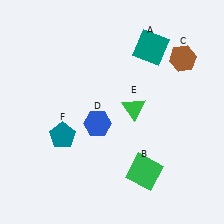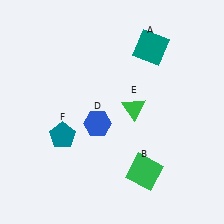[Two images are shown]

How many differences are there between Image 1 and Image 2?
There is 1 difference between the two images.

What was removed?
The brown hexagon (C) was removed in Image 2.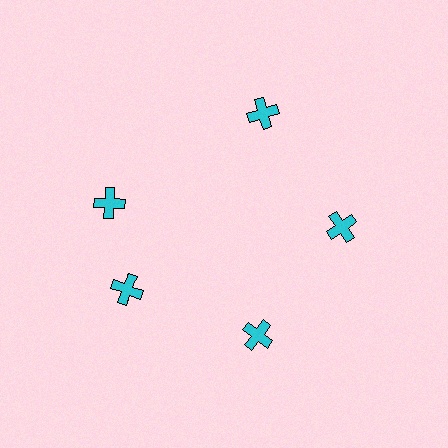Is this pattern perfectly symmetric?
No. The 5 cyan crosses are arranged in a ring, but one element near the 10 o'clock position is rotated out of alignment along the ring, breaking the 5-fold rotational symmetry.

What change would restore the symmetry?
The symmetry would be restored by rotating it back into even spacing with its neighbors so that all 5 crosses sit at equal angles and equal distance from the center.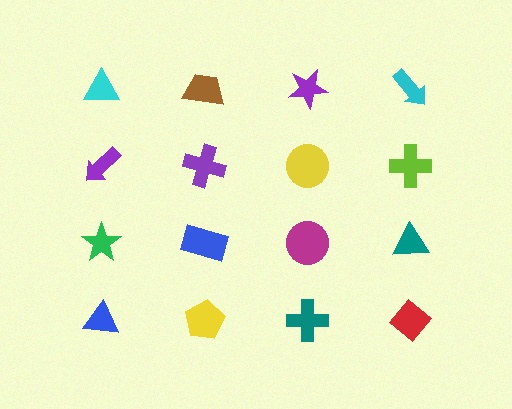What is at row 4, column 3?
A teal cross.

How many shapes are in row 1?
4 shapes.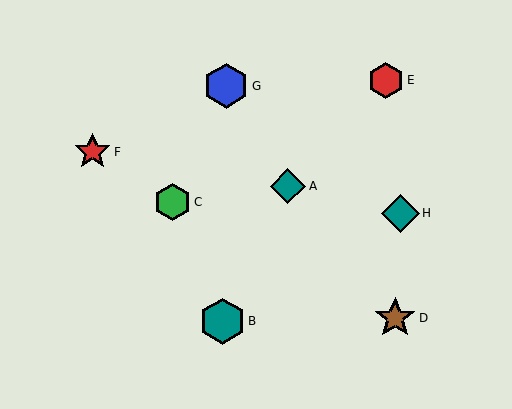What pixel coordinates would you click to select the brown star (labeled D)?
Click at (395, 318) to select the brown star D.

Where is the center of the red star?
The center of the red star is at (93, 152).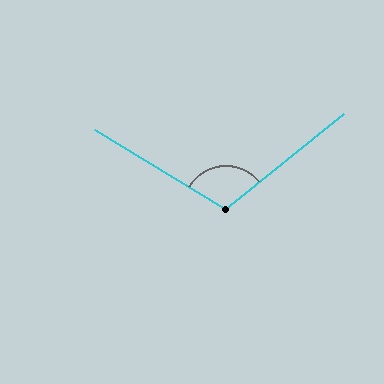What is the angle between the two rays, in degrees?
Approximately 110 degrees.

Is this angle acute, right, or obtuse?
It is obtuse.